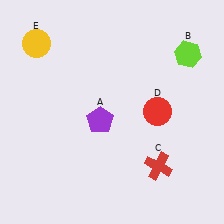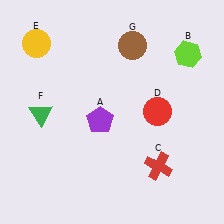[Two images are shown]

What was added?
A green triangle (F), a brown circle (G) were added in Image 2.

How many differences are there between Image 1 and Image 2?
There are 2 differences between the two images.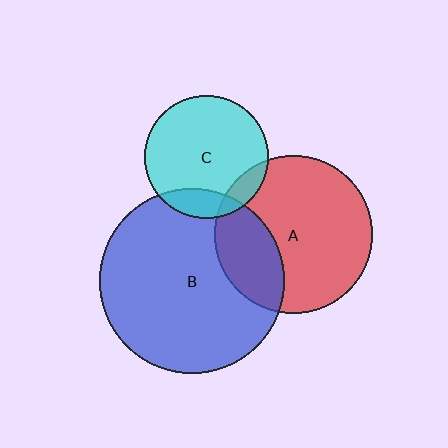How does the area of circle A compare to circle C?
Approximately 1.6 times.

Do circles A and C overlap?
Yes.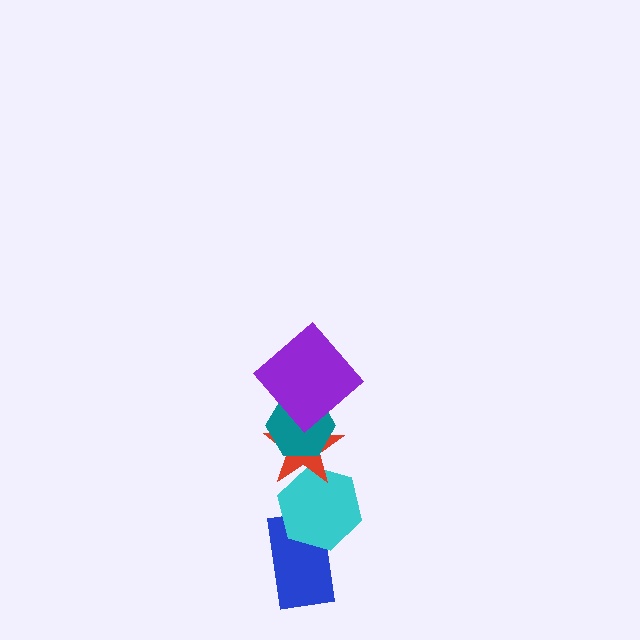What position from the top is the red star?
The red star is 3rd from the top.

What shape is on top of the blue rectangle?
The cyan hexagon is on top of the blue rectangle.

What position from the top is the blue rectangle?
The blue rectangle is 5th from the top.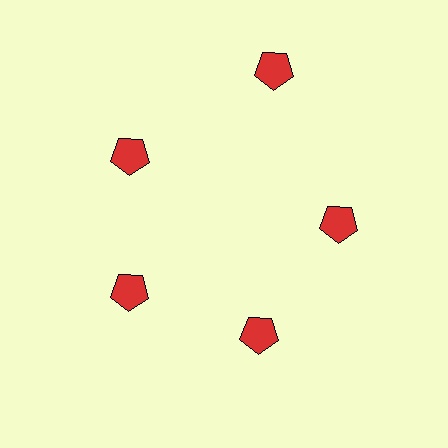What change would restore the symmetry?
The symmetry would be restored by moving it inward, back onto the ring so that all 5 pentagons sit at equal angles and equal distance from the center.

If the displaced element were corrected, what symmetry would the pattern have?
It would have 5-fold rotational symmetry — the pattern would map onto itself every 72 degrees.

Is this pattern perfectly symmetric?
No. The 5 red pentagons are arranged in a ring, but one element near the 1 o'clock position is pushed outward from the center, breaking the 5-fold rotational symmetry.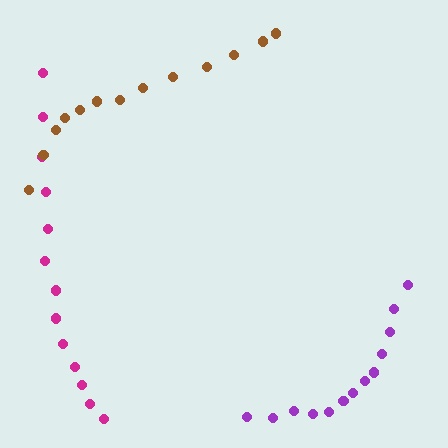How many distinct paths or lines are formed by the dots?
There are 3 distinct paths.